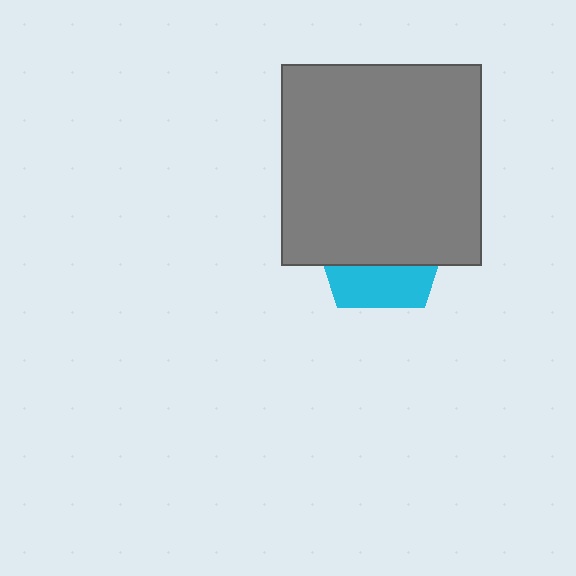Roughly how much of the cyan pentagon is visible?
A small part of it is visible (roughly 32%).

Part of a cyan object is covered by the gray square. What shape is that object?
It is a pentagon.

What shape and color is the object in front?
The object in front is a gray square.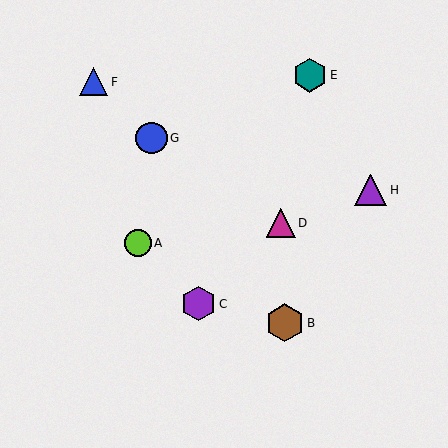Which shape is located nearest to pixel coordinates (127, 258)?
The lime circle (labeled A) at (138, 243) is nearest to that location.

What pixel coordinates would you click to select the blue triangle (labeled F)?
Click at (94, 82) to select the blue triangle F.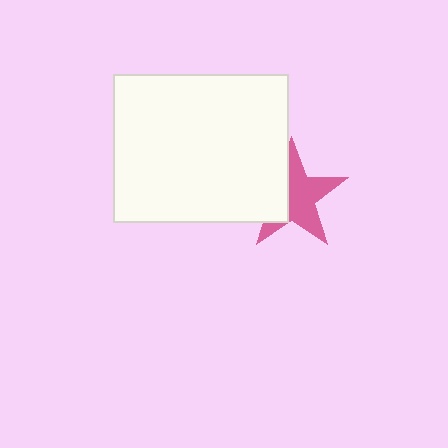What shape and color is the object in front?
The object in front is a white rectangle.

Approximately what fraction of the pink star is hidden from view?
Roughly 39% of the pink star is hidden behind the white rectangle.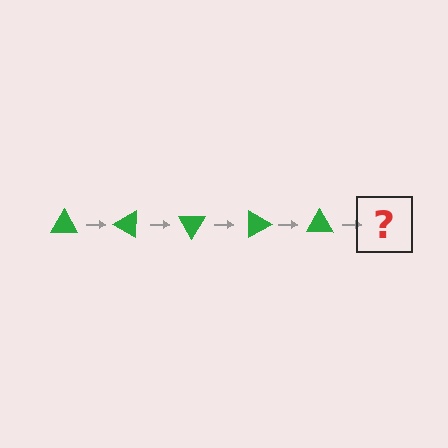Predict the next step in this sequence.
The next step is a green triangle rotated 150 degrees.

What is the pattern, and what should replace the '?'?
The pattern is that the triangle rotates 30 degrees each step. The '?' should be a green triangle rotated 150 degrees.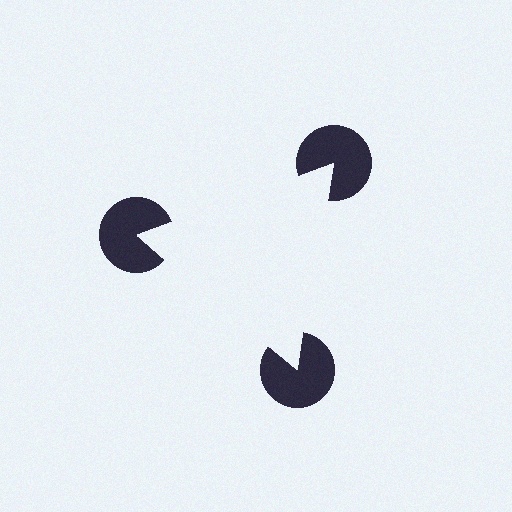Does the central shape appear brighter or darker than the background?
It typically appears slightly brighter than the background, even though no actual brightness change is drawn.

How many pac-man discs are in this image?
There are 3 — one at each vertex of the illusory triangle.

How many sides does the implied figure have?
3 sides.